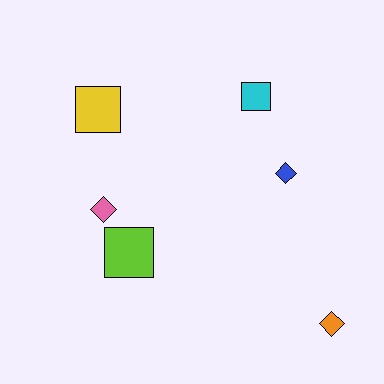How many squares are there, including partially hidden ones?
There are 3 squares.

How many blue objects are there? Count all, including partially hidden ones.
There is 1 blue object.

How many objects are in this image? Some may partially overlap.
There are 6 objects.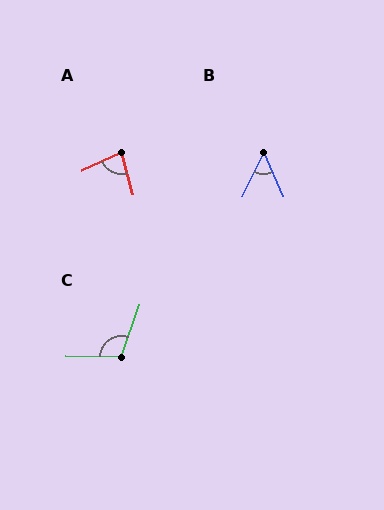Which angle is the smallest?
B, at approximately 50 degrees.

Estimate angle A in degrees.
Approximately 81 degrees.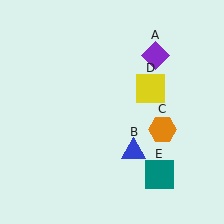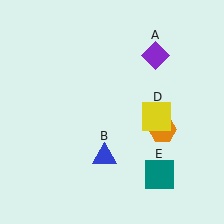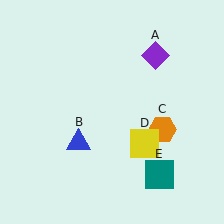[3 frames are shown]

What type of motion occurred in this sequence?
The blue triangle (object B), yellow square (object D) rotated clockwise around the center of the scene.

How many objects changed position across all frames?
2 objects changed position: blue triangle (object B), yellow square (object D).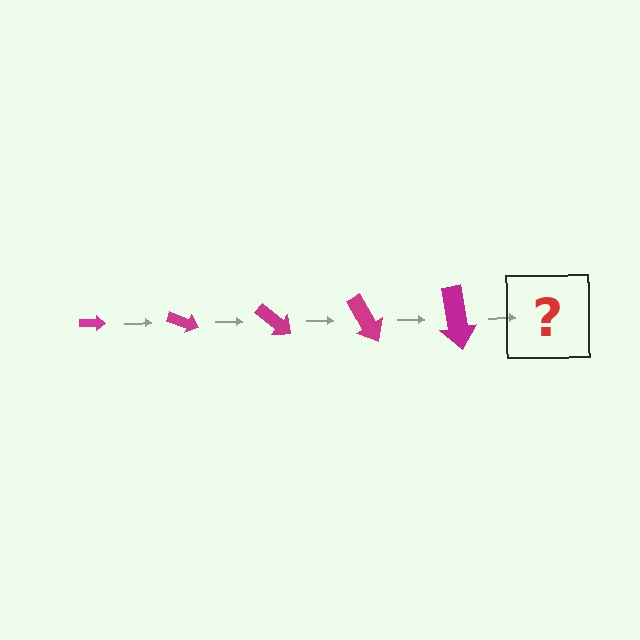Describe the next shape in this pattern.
It should be an arrow, larger than the previous one and rotated 100 degrees from the start.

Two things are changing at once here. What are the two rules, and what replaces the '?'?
The two rules are that the arrow grows larger each step and it rotates 20 degrees each step. The '?' should be an arrow, larger than the previous one and rotated 100 degrees from the start.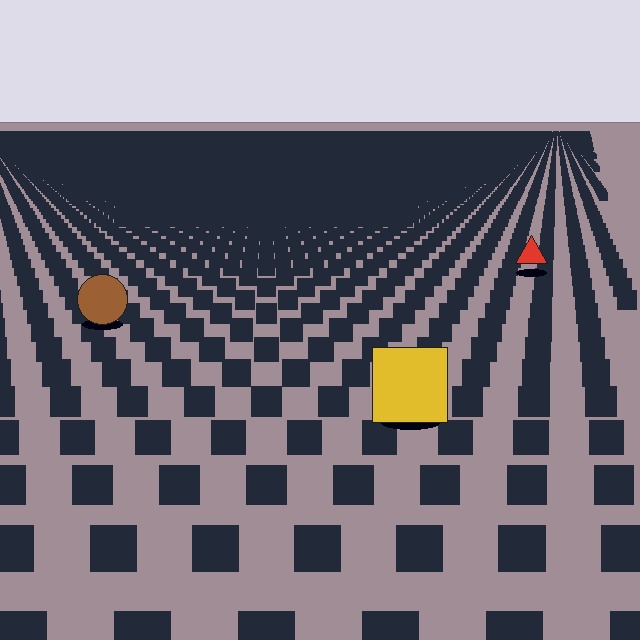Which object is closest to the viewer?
The yellow square is closest. The texture marks near it are larger and more spread out.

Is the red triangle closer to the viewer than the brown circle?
No. The brown circle is closer — you can tell from the texture gradient: the ground texture is coarser near it.